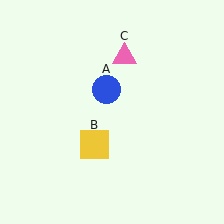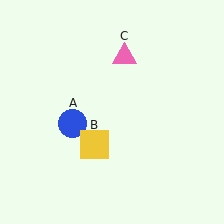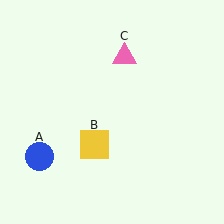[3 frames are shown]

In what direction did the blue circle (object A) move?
The blue circle (object A) moved down and to the left.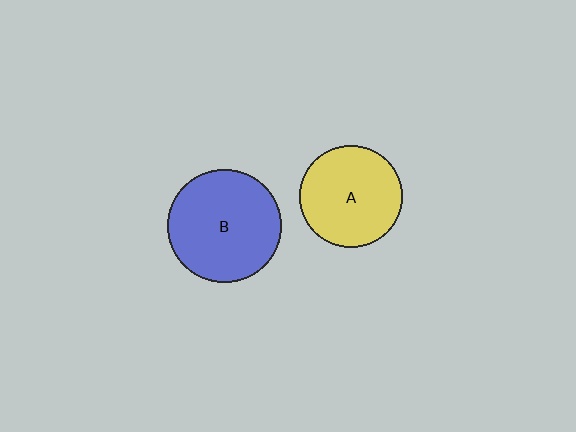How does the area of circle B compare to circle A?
Approximately 1.2 times.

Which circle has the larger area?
Circle B (blue).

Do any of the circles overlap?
No, none of the circles overlap.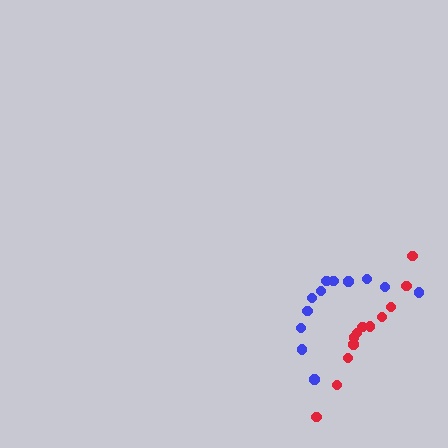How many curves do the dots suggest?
There are 2 distinct paths.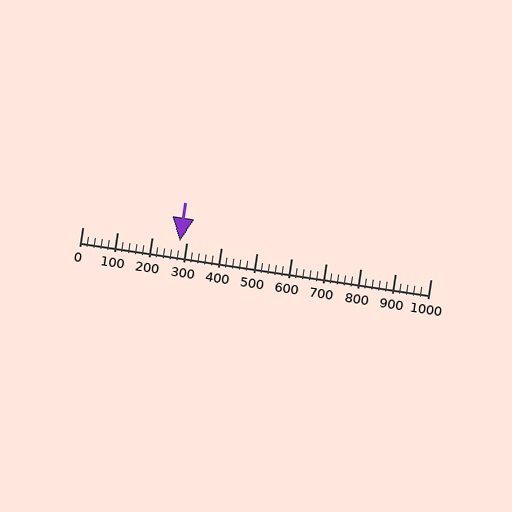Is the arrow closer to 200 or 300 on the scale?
The arrow is closer to 300.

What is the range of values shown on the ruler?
The ruler shows values from 0 to 1000.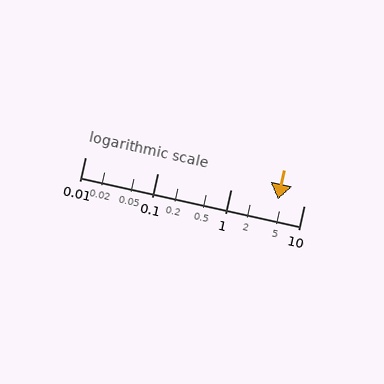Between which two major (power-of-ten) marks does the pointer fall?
The pointer is between 1 and 10.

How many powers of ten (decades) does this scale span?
The scale spans 3 decades, from 0.01 to 10.